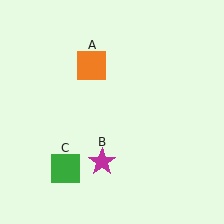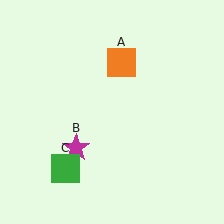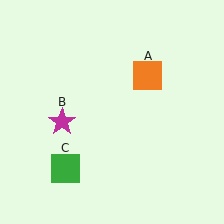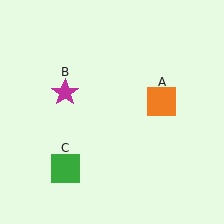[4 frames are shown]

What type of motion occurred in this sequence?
The orange square (object A), magenta star (object B) rotated clockwise around the center of the scene.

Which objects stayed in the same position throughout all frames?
Green square (object C) remained stationary.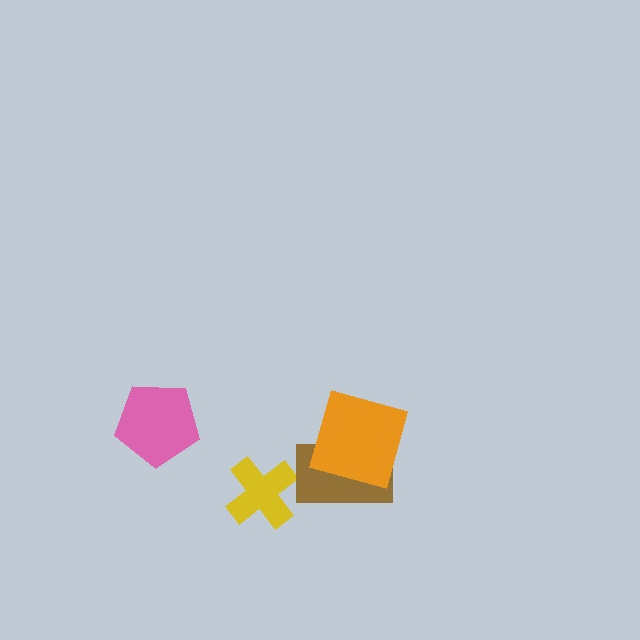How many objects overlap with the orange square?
1 object overlaps with the orange square.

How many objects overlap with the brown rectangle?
1 object overlaps with the brown rectangle.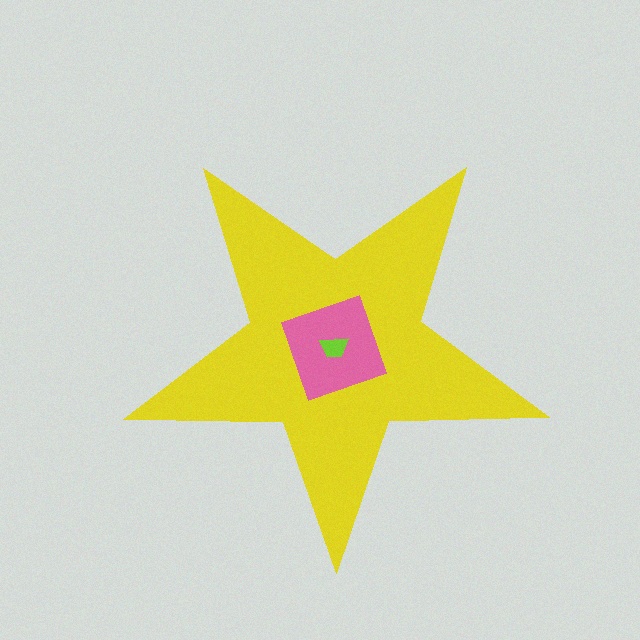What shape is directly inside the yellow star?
The pink diamond.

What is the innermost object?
The lime trapezoid.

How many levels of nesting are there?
3.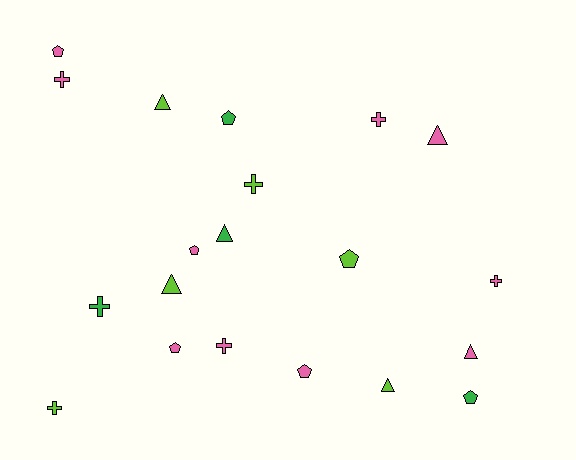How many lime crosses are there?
There are 2 lime crosses.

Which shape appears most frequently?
Cross, with 7 objects.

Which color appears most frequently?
Pink, with 10 objects.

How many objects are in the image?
There are 20 objects.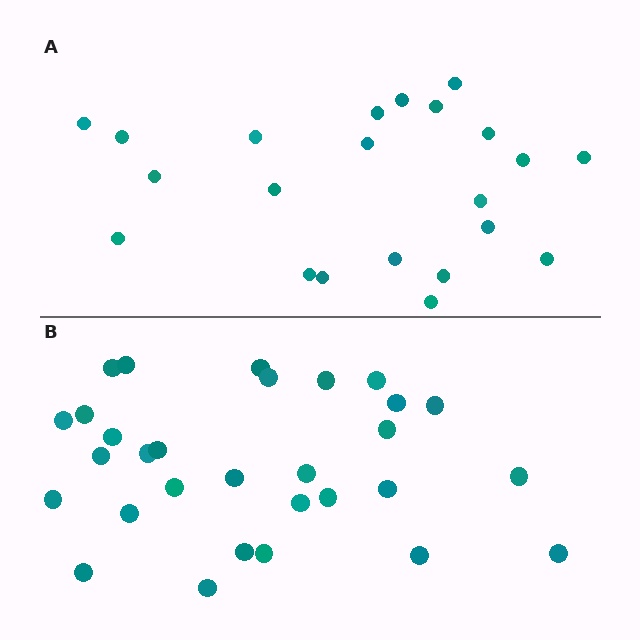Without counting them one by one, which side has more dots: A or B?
Region B (the bottom region) has more dots.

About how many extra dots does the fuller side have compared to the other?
Region B has roughly 8 or so more dots than region A.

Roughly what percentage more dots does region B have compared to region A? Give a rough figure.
About 35% more.